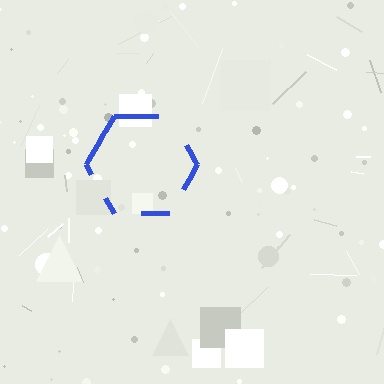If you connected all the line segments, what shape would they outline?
They would outline a hexagon.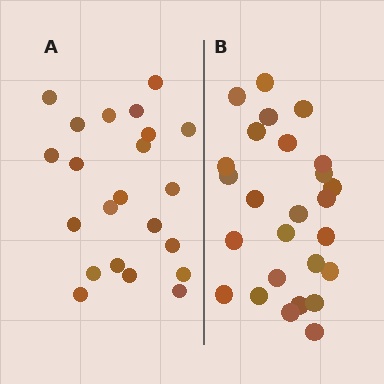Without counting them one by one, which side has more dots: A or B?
Region B (the right region) has more dots.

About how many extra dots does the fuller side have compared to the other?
Region B has about 4 more dots than region A.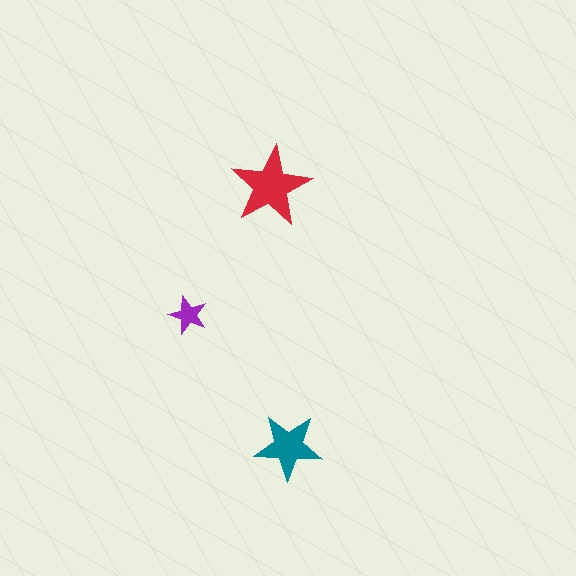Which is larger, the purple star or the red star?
The red one.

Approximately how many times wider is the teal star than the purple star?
About 2 times wider.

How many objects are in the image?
There are 3 objects in the image.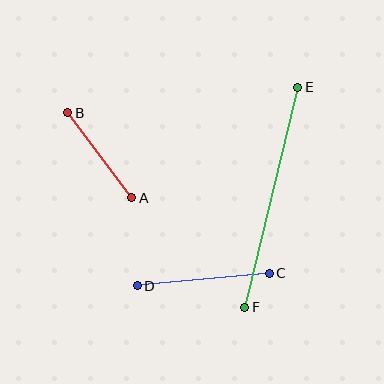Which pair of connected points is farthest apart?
Points E and F are farthest apart.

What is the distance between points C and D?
The distance is approximately 133 pixels.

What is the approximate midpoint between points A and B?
The midpoint is at approximately (100, 155) pixels.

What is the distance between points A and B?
The distance is approximately 106 pixels.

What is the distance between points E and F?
The distance is approximately 226 pixels.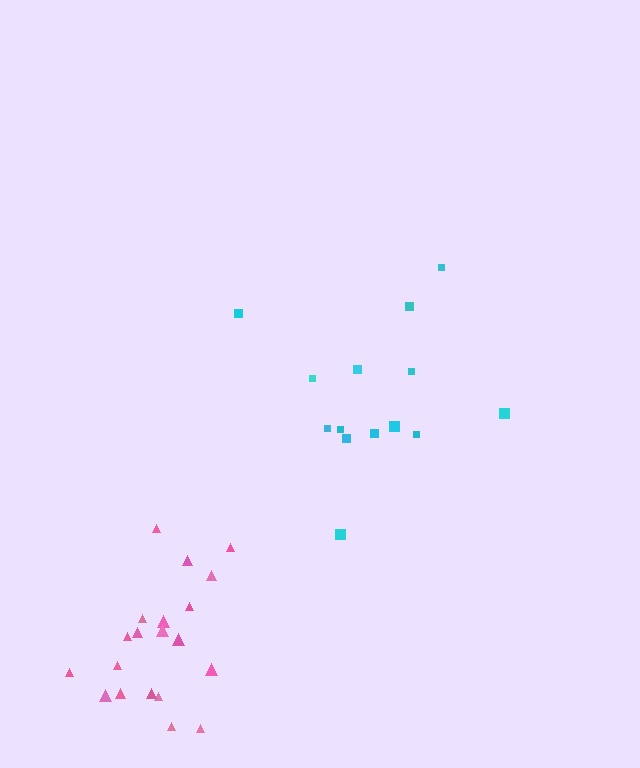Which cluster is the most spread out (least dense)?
Cyan.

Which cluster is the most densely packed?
Pink.